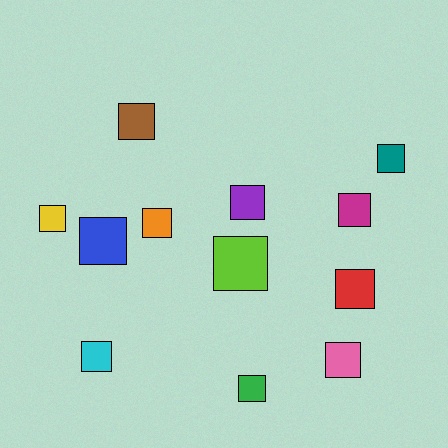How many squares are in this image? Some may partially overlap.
There are 12 squares.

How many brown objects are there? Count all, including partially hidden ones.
There is 1 brown object.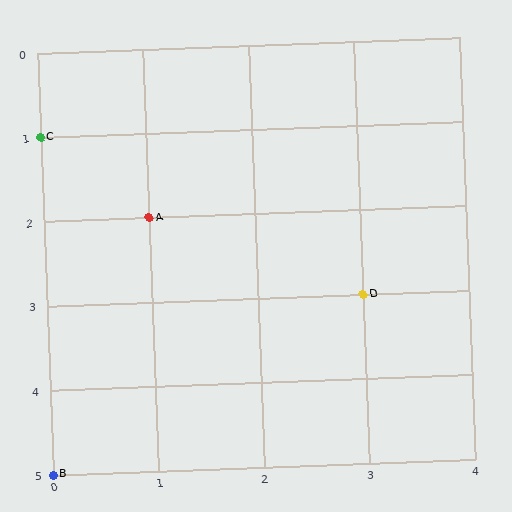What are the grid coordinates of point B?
Point B is at grid coordinates (0, 5).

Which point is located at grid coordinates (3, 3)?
Point D is at (3, 3).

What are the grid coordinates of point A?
Point A is at grid coordinates (1, 2).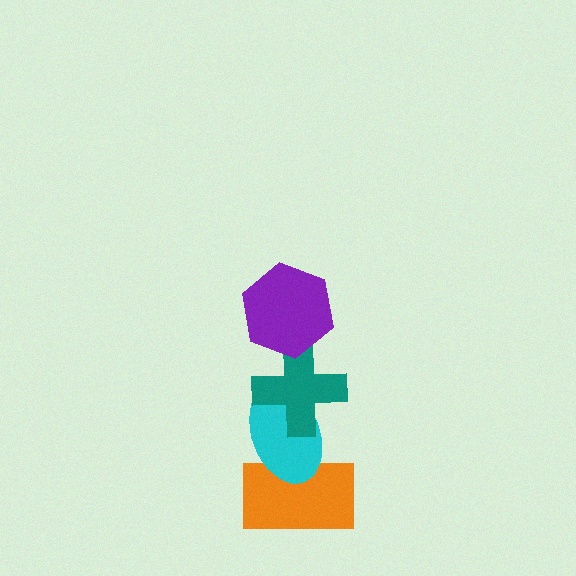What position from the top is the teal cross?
The teal cross is 2nd from the top.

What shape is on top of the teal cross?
The purple hexagon is on top of the teal cross.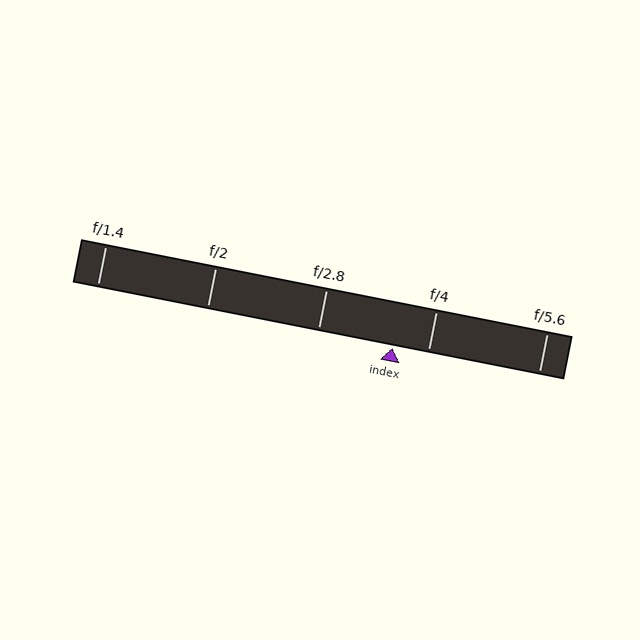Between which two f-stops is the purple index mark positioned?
The index mark is between f/2.8 and f/4.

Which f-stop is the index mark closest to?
The index mark is closest to f/4.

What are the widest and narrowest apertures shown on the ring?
The widest aperture shown is f/1.4 and the narrowest is f/5.6.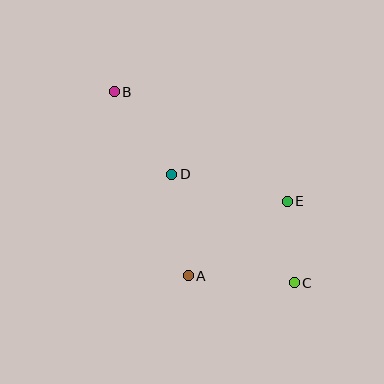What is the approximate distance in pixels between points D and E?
The distance between D and E is approximately 118 pixels.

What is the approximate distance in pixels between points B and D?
The distance between B and D is approximately 101 pixels.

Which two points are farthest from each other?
Points B and C are farthest from each other.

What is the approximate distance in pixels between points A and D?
The distance between A and D is approximately 103 pixels.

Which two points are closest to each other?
Points C and E are closest to each other.